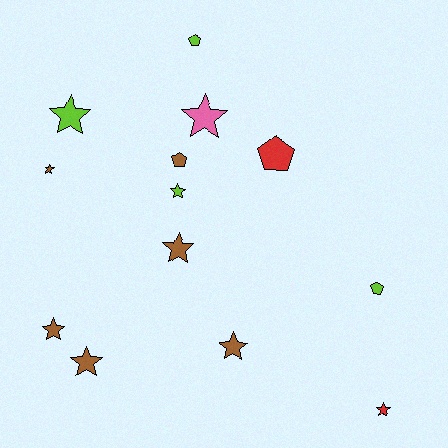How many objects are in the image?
There are 13 objects.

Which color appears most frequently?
Brown, with 6 objects.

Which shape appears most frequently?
Star, with 9 objects.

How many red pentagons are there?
There is 1 red pentagon.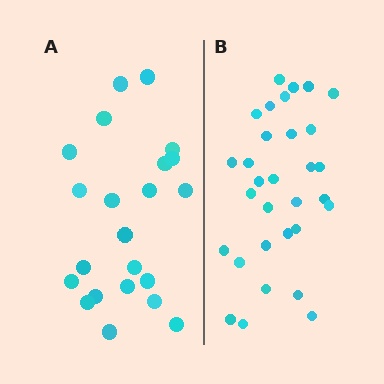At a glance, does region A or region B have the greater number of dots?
Region B (the right region) has more dots.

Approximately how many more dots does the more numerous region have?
Region B has roughly 8 or so more dots than region A.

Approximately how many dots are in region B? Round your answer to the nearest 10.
About 30 dots. (The exact count is 31, which rounds to 30.)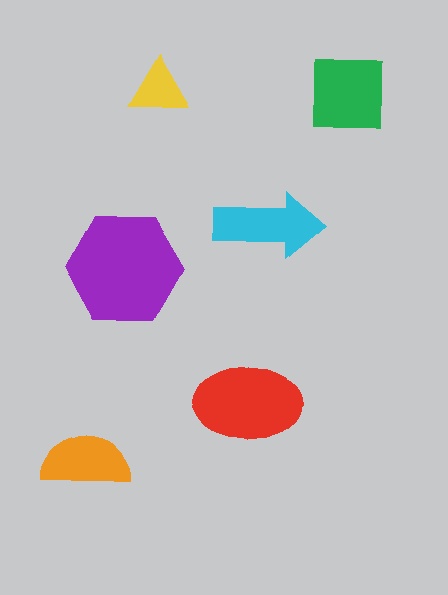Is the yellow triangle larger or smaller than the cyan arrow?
Smaller.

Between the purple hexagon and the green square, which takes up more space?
The purple hexagon.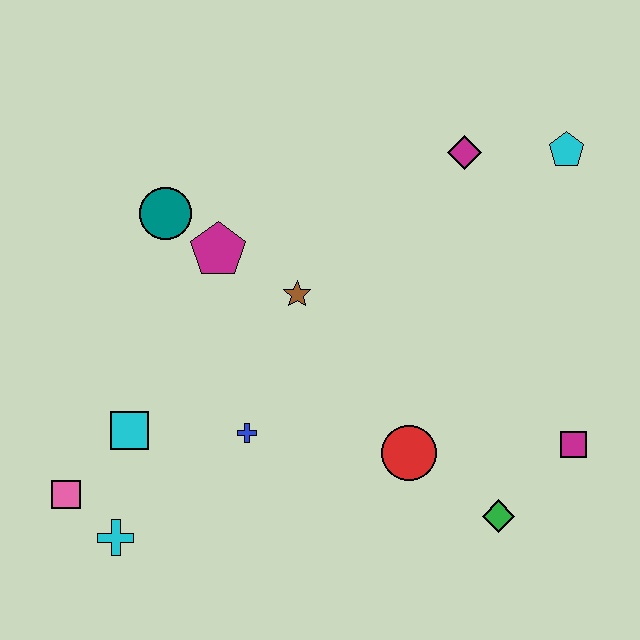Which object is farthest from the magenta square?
The pink square is farthest from the magenta square.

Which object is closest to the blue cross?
The cyan square is closest to the blue cross.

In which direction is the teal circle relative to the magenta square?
The teal circle is to the left of the magenta square.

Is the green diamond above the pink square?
No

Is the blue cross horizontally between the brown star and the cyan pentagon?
No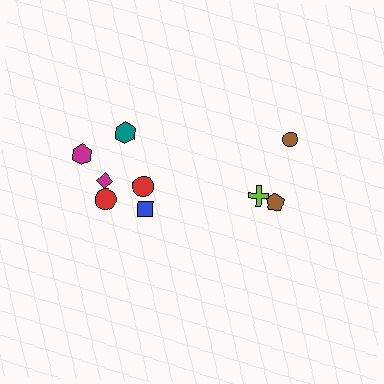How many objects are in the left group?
There are 6 objects.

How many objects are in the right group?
There are 3 objects.